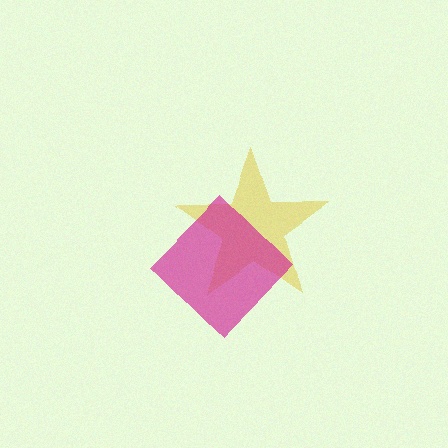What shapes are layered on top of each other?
The layered shapes are: a yellow star, a magenta diamond.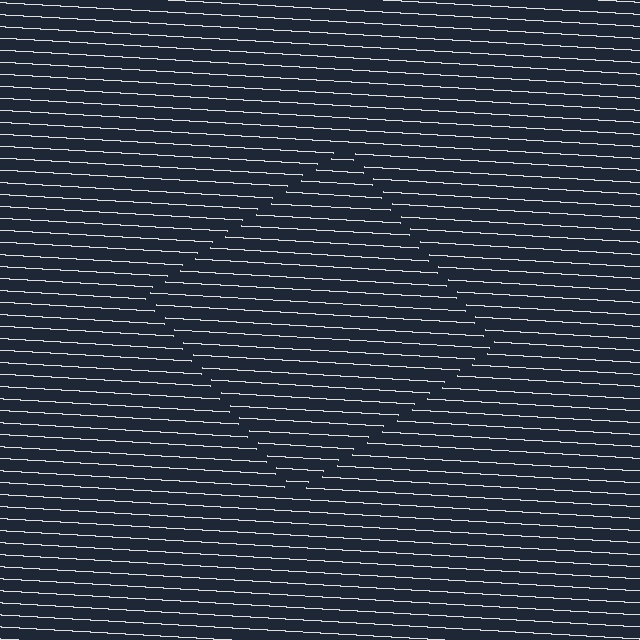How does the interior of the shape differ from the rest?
The interior of the shape contains the same grating, shifted by half a period — the contour is defined by the phase discontinuity where line-ends from the inner and outer gratings abut.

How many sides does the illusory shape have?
4 sides — the line-ends trace a square.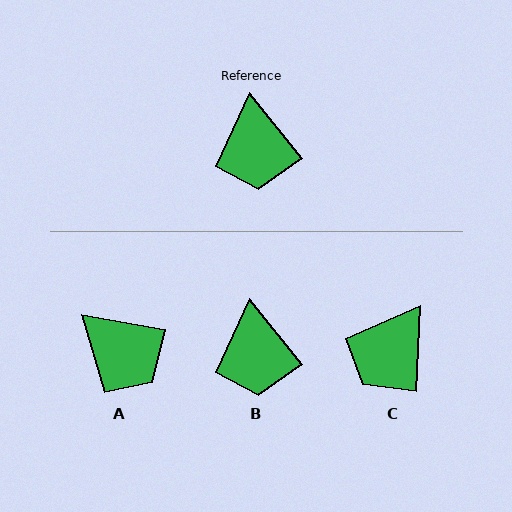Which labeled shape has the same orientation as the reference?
B.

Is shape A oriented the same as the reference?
No, it is off by about 41 degrees.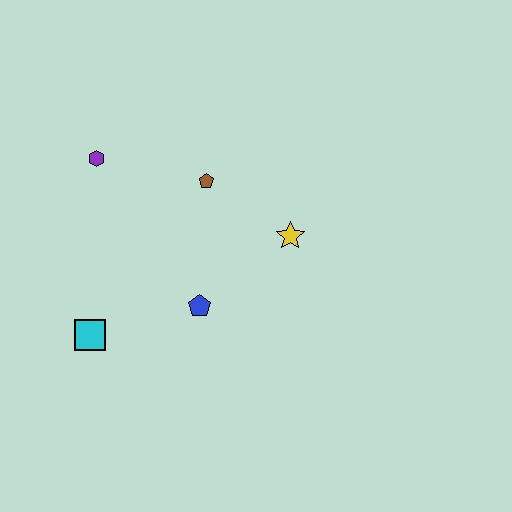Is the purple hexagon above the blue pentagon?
Yes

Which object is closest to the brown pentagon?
The yellow star is closest to the brown pentagon.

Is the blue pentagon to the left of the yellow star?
Yes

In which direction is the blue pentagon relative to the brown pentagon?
The blue pentagon is below the brown pentagon.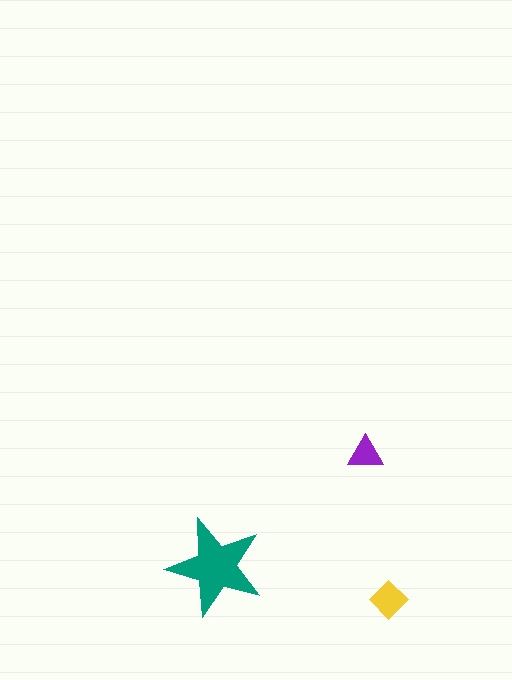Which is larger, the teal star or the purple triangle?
The teal star.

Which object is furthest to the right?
The yellow diamond is rightmost.